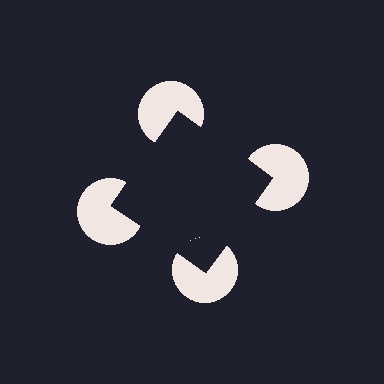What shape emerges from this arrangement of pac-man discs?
An illusory square — its edges are inferred from the aligned wedge cuts in the pac-man discs, not physically drawn.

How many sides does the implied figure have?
4 sides.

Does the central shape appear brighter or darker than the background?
It typically appears slightly darker than the background, even though no actual brightness change is drawn.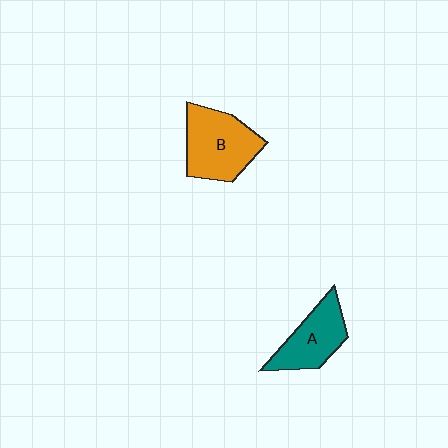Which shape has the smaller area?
Shape A (teal).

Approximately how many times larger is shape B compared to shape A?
Approximately 1.3 times.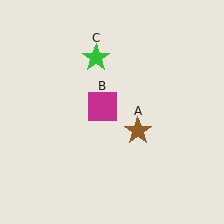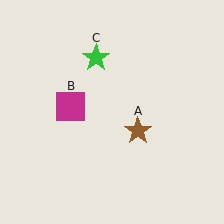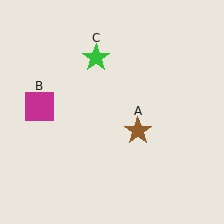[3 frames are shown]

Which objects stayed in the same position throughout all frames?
Brown star (object A) and green star (object C) remained stationary.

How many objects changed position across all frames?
1 object changed position: magenta square (object B).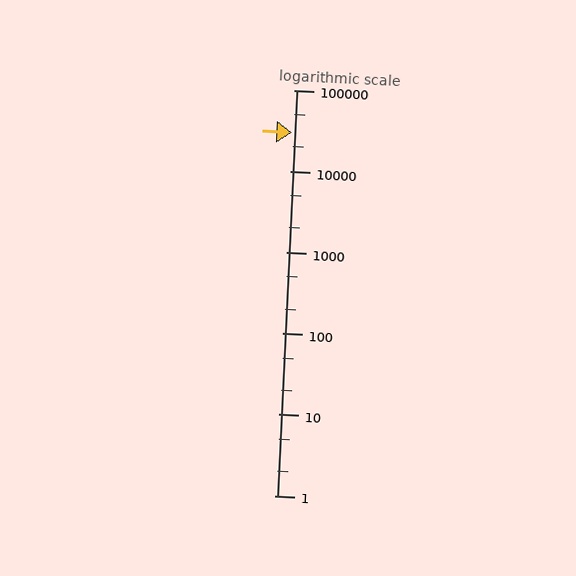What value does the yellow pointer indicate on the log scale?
The pointer indicates approximately 30000.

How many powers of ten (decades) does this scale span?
The scale spans 5 decades, from 1 to 100000.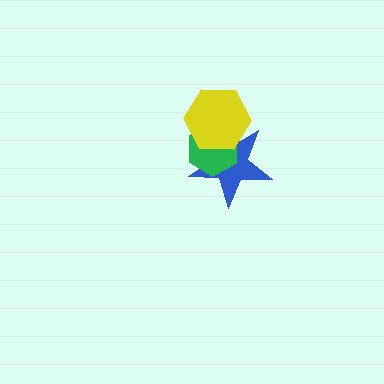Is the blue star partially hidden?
Yes, it is partially covered by another shape.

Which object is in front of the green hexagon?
The yellow hexagon is in front of the green hexagon.